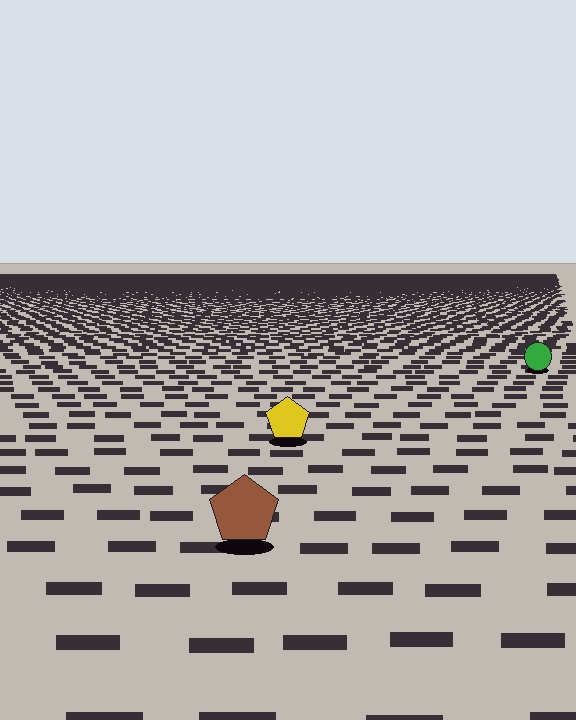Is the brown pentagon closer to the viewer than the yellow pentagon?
Yes. The brown pentagon is closer — you can tell from the texture gradient: the ground texture is coarser near it.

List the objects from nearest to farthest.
From nearest to farthest: the brown pentagon, the yellow pentagon, the green circle.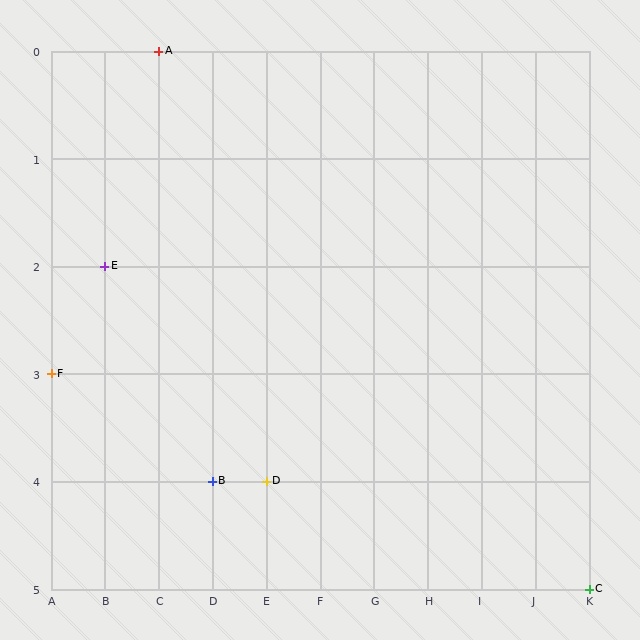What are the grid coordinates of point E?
Point E is at grid coordinates (B, 2).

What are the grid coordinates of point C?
Point C is at grid coordinates (K, 5).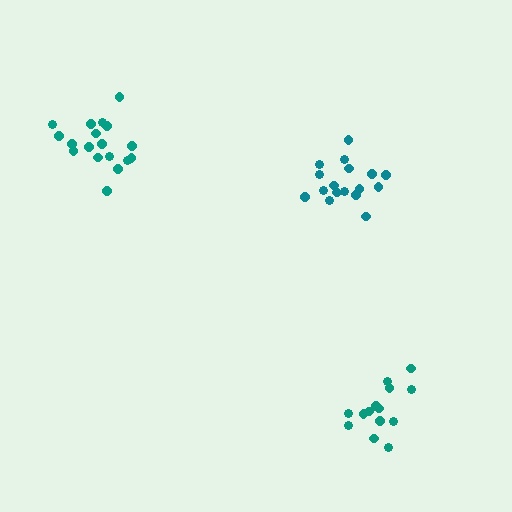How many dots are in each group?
Group 1: 17 dots, Group 2: 14 dots, Group 3: 18 dots (49 total).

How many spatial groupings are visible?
There are 3 spatial groupings.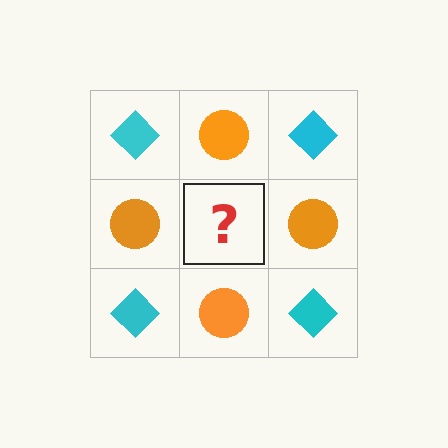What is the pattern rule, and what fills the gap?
The rule is that it alternates cyan diamond and orange circle in a checkerboard pattern. The gap should be filled with a cyan diamond.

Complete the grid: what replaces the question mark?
The question mark should be replaced with a cyan diamond.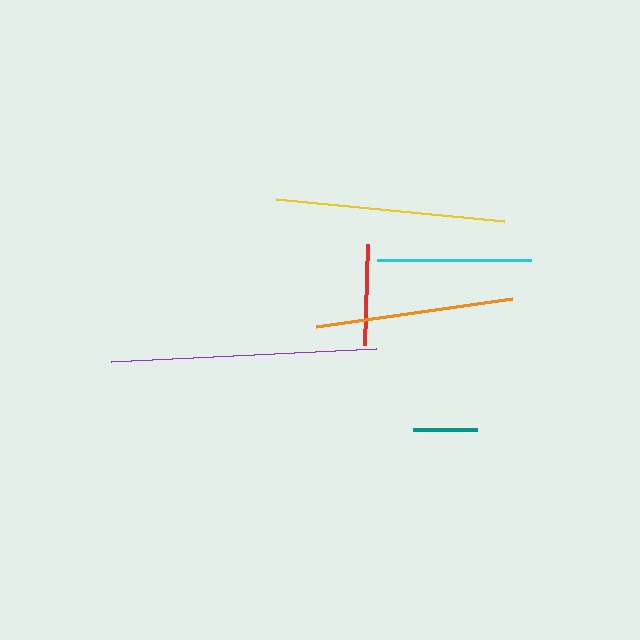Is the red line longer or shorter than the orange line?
The orange line is longer than the red line.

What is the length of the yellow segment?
The yellow segment is approximately 229 pixels long.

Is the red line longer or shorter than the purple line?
The purple line is longer than the red line.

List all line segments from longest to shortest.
From longest to shortest: purple, yellow, orange, cyan, red, teal.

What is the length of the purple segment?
The purple segment is approximately 265 pixels long.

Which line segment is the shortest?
The teal line is the shortest at approximately 64 pixels.